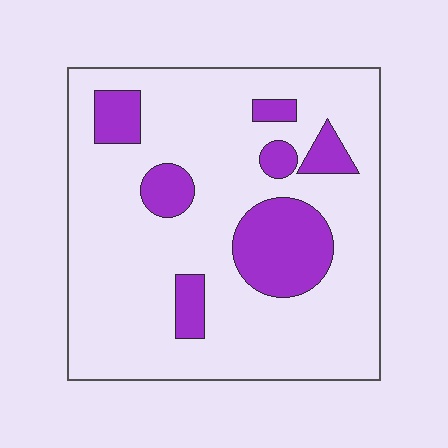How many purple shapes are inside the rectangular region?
7.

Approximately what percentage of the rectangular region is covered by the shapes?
Approximately 20%.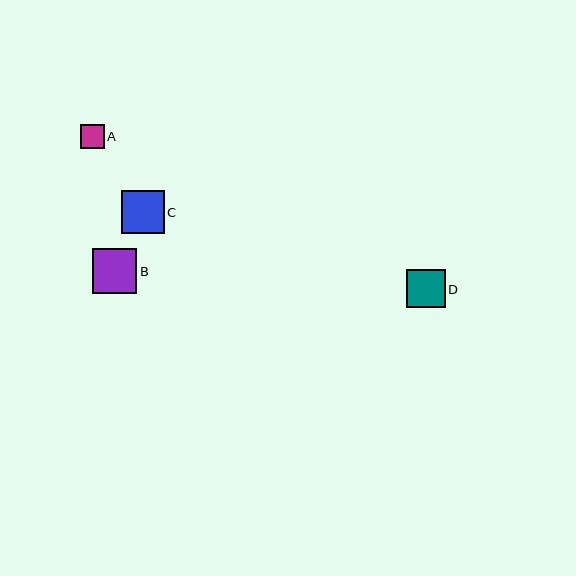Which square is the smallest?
Square A is the smallest with a size of approximately 24 pixels.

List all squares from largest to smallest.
From largest to smallest: B, C, D, A.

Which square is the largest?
Square B is the largest with a size of approximately 44 pixels.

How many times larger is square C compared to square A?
Square C is approximately 1.8 times the size of square A.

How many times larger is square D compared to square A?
Square D is approximately 1.6 times the size of square A.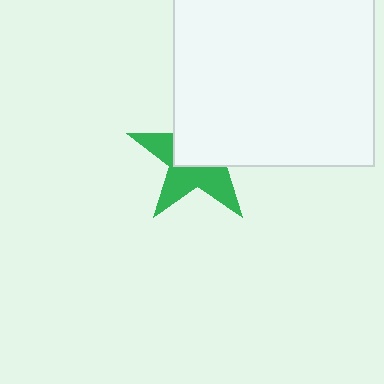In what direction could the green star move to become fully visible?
The green star could move toward the lower-left. That would shift it out from behind the white square entirely.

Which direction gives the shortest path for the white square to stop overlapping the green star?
Moving toward the upper-right gives the shortest separation.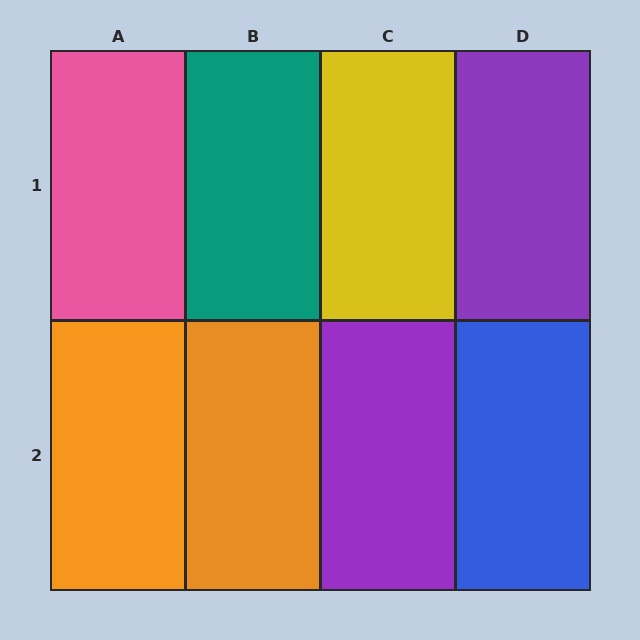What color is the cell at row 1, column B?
Teal.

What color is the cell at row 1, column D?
Purple.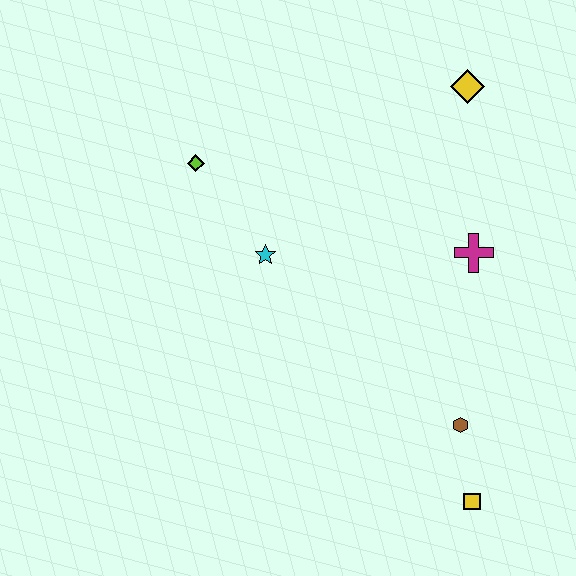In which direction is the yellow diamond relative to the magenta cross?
The yellow diamond is above the magenta cross.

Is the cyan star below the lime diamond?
Yes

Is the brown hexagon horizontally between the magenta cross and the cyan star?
Yes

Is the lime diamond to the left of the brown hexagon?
Yes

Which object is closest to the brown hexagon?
The yellow square is closest to the brown hexagon.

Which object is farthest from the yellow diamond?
The yellow square is farthest from the yellow diamond.